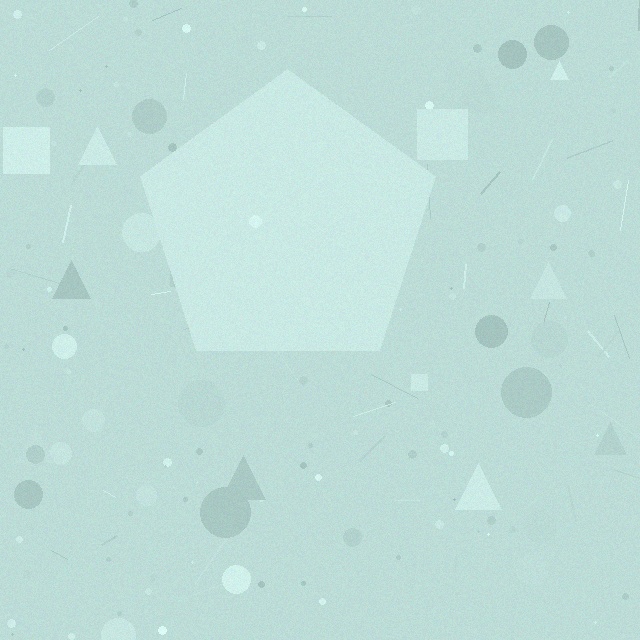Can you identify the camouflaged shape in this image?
The camouflaged shape is a pentagon.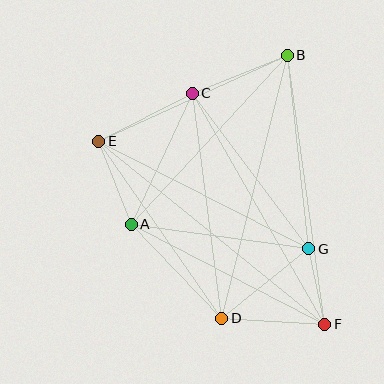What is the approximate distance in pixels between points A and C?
The distance between A and C is approximately 145 pixels.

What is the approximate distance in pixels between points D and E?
The distance between D and E is approximately 215 pixels.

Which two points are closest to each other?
Points F and G are closest to each other.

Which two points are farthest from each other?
Points E and F are farthest from each other.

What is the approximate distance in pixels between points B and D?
The distance between B and D is approximately 271 pixels.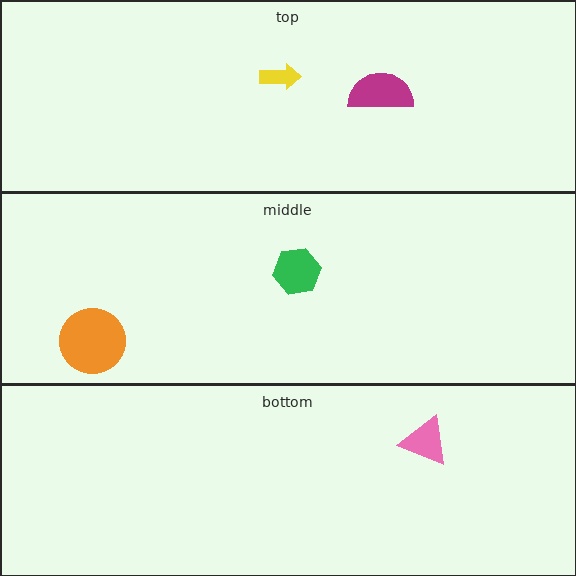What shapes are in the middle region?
The orange circle, the green hexagon.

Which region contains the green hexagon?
The middle region.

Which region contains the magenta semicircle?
The top region.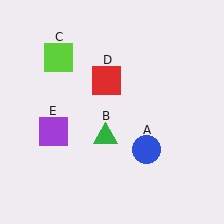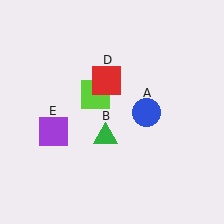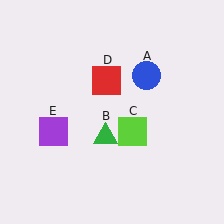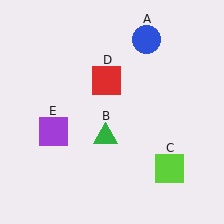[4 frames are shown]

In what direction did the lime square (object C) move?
The lime square (object C) moved down and to the right.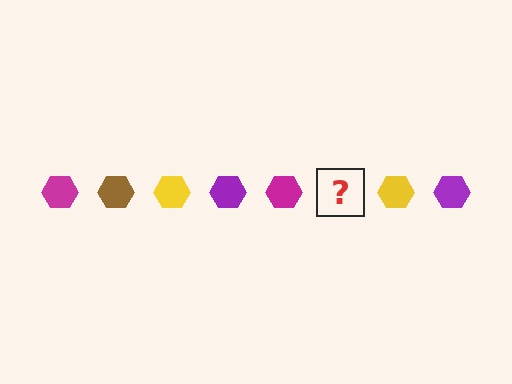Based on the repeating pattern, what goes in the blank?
The blank should be a brown hexagon.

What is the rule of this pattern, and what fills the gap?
The rule is that the pattern cycles through magenta, brown, yellow, purple hexagons. The gap should be filled with a brown hexagon.